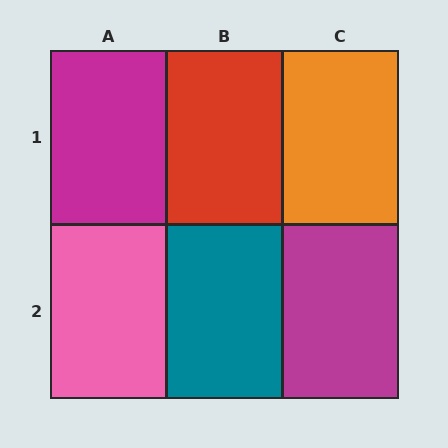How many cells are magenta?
2 cells are magenta.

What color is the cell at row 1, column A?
Magenta.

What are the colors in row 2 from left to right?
Pink, teal, magenta.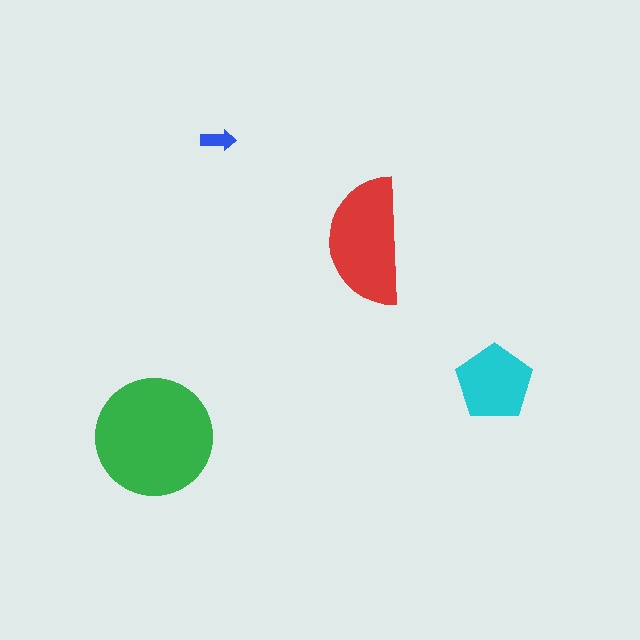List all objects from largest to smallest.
The green circle, the red semicircle, the cyan pentagon, the blue arrow.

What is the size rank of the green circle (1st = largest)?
1st.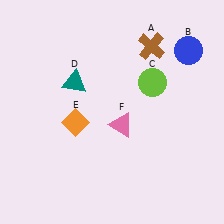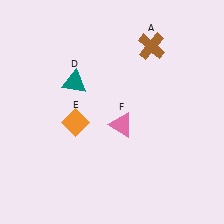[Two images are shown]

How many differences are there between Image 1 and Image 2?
There are 2 differences between the two images.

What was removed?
The blue circle (B), the lime circle (C) were removed in Image 2.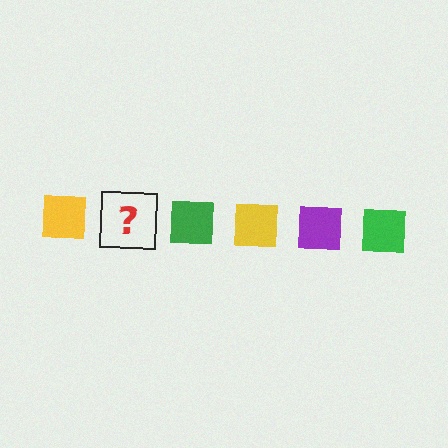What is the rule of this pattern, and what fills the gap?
The rule is that the pattern cycles through yellow, purple, green squares. The gap should be filled with a purple square.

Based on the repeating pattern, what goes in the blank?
The blank should be a purple square.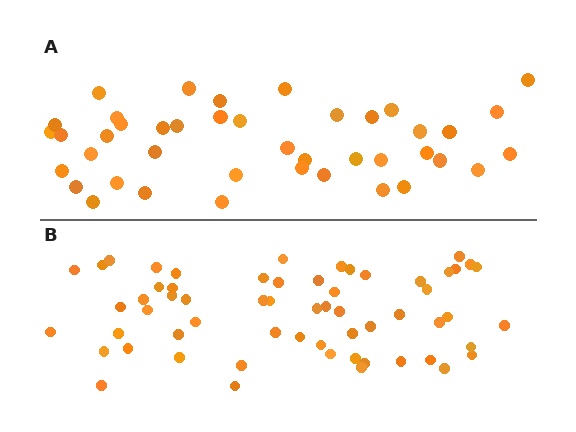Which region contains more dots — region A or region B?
Region B (the bottom region) has more dots.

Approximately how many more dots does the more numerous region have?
Region B has approximately 20 more dots than region A.